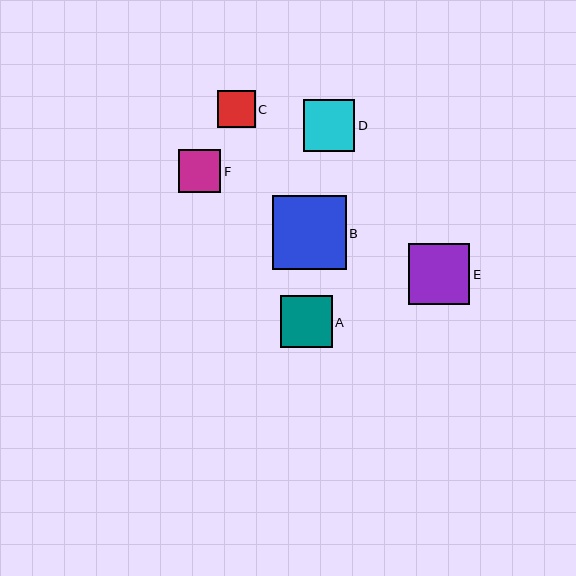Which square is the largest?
Square B is the largest with a size of approximately 74 pixels.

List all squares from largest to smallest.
From largest to smallest: B, E, A, D, F, C.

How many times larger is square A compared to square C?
Square A is approximately 1.4 times the size of square C.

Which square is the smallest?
Square C is the smallest with a size of approximately 38 pixels.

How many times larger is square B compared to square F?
Square B is approximately 1.7 times the size of square F.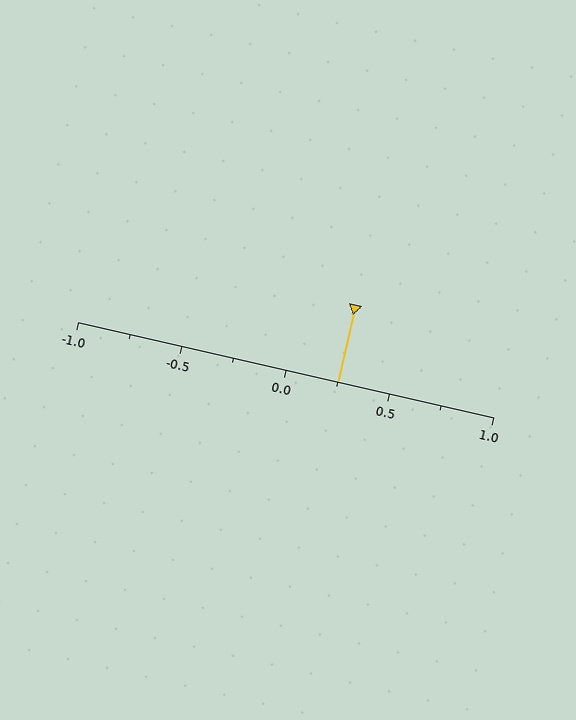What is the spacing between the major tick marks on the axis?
The major ticks are spaced 0.5 apart.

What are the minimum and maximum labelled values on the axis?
The axis runs from -1.0 to 1.0.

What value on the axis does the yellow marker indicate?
The marker indicates approximately 0.25.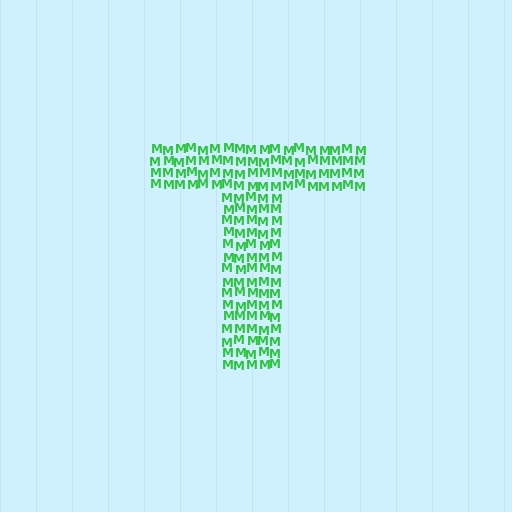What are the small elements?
The small elements are letter M's.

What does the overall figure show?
The overall figure shows the letter T.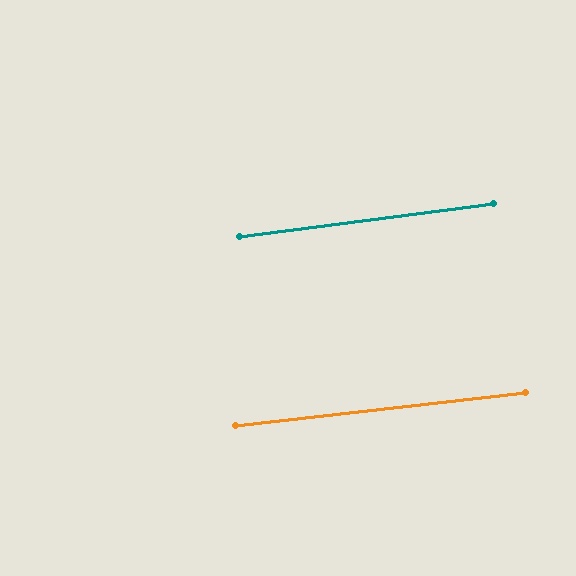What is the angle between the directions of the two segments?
Approximately 1 degree.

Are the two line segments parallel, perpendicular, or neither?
Parallel — their directions differ by only 0.9°.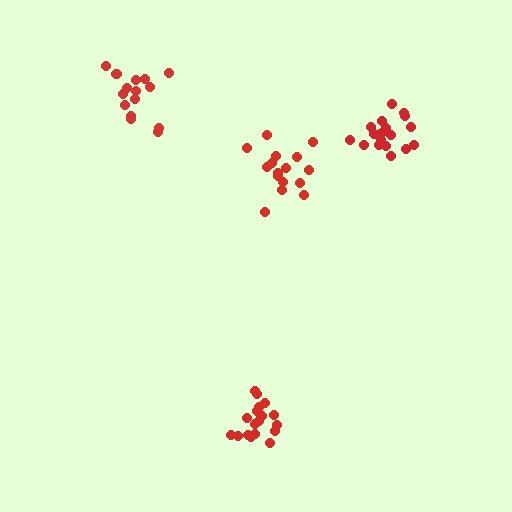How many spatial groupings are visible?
There are 4 spatial groupings.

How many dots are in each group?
Group 1: 16 dots, Group 2: 19 dots, Group 3: 19 dots, Group 4: 15 dots (69 total).